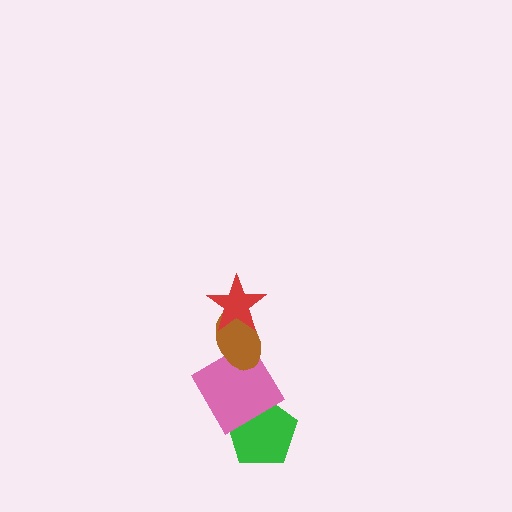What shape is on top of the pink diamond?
The brown ellipse is on top of the pink diamond.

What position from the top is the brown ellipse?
The brown ellipse is 2nd from the top.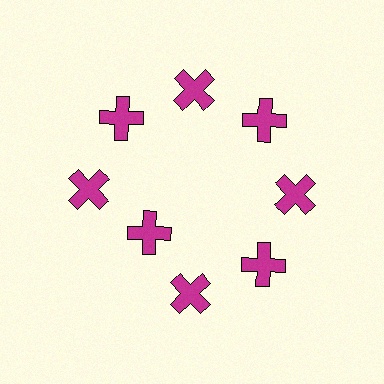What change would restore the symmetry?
The symmetry would be restored by moving it outward, back onto the ring so that all 8 crosses sit at equal angles and equal distance from the center.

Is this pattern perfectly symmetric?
No. The 8 magenta crosses are arranged in a ring, but one element near the 8 o'clock position is pulled inward toward the center, breaking the 8-fold rotational symmetry.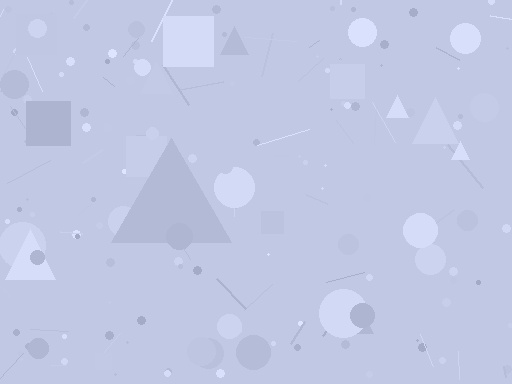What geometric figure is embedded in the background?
A triangle is embedded in the background.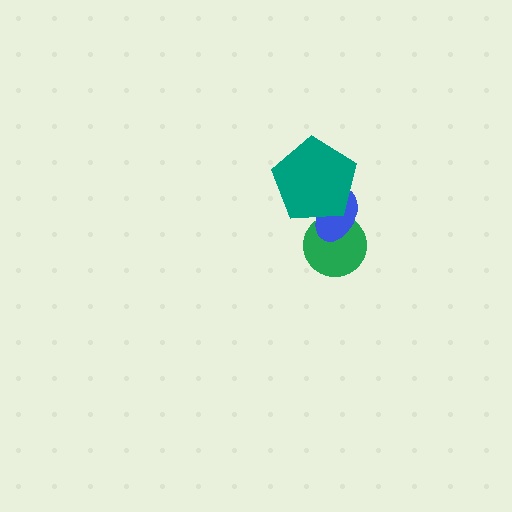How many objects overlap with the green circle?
2 objects overlap with the green circle.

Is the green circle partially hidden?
Yes, it is partially covered by another shape.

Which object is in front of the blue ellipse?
The teal pentagon is in front of the blue ellipse.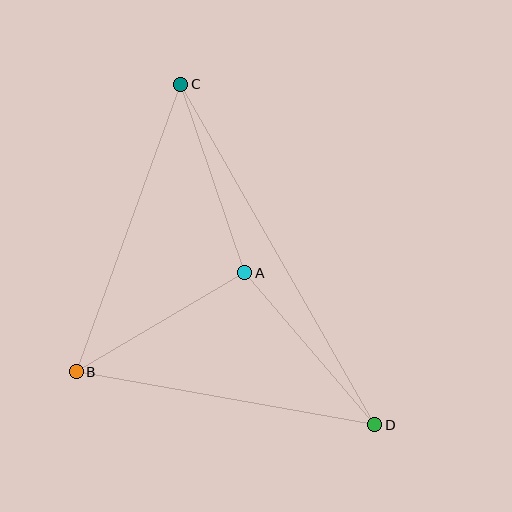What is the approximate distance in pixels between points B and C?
The distance between B and C is approximately 306 pixels.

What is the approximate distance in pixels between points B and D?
The distance between B and D is approximately 303 pixels.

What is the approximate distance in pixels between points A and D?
The distance between A and D is approximately 200 pixels.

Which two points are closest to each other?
Points A and B are closest to each other.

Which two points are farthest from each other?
Points C and D are farthest from each other.